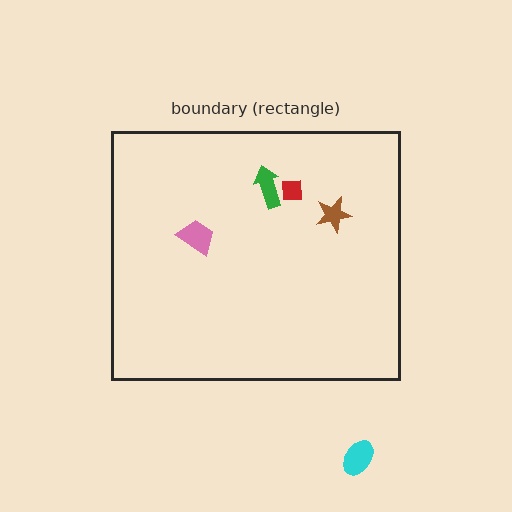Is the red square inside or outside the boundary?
Inside.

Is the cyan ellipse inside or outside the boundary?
Outside.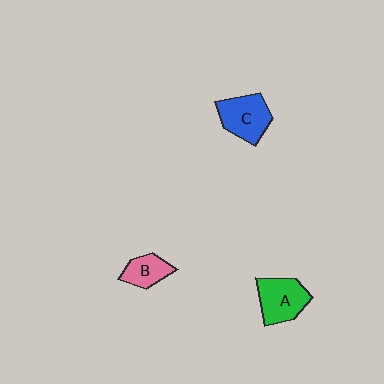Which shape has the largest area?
Shape C (blue).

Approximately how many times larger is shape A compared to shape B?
Approximately 1.6 times.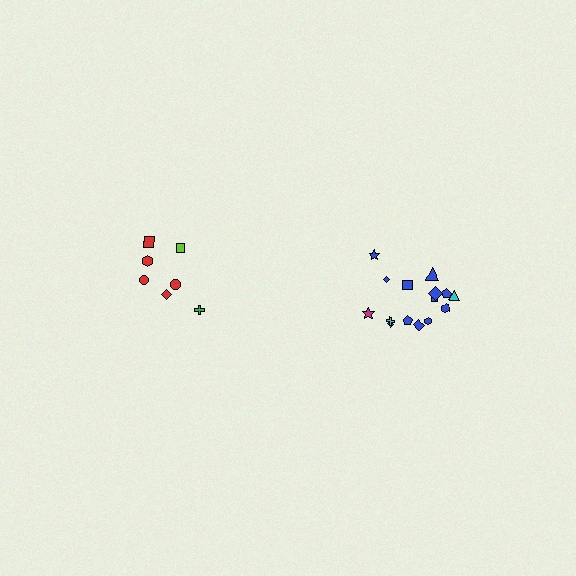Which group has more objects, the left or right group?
The right group.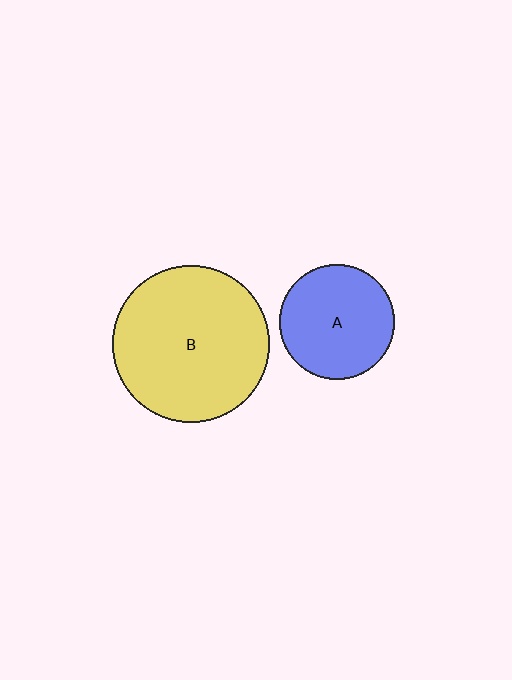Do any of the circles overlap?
No, none of the circles overlap.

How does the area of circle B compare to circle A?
Approximately 1.9 times.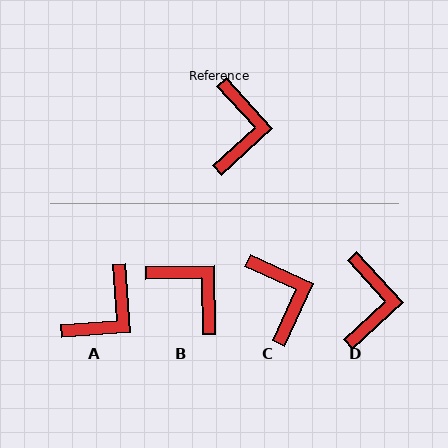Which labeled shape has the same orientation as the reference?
D.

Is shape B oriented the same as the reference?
No, it is off by about 49 degrees.